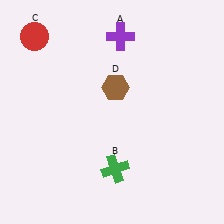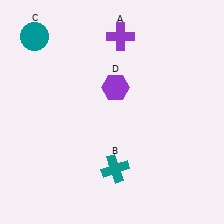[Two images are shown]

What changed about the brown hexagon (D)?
In Image 1, D is brown. In Image 2, it changed to purple.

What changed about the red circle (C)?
In Image 1, C is red. In Image 2, it changed to teal.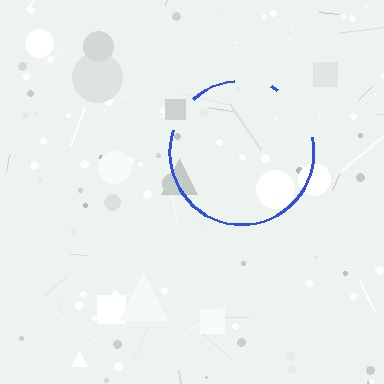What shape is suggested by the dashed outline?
The dashed outline suggests a circle.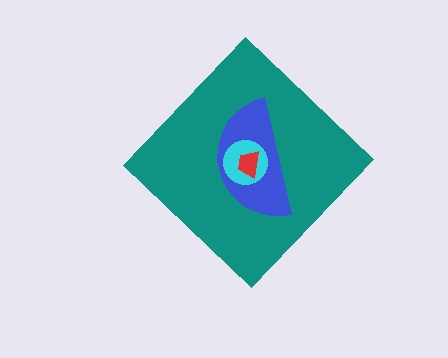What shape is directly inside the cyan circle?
The red trapezoid.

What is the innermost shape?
The red trapezoid.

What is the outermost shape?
The teal diamond.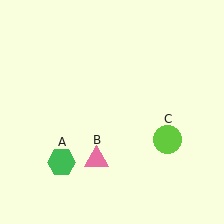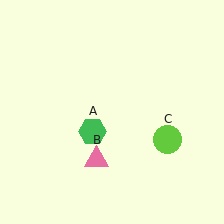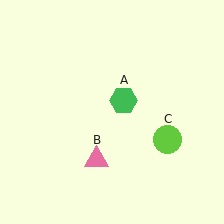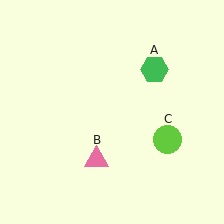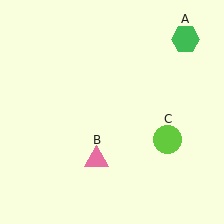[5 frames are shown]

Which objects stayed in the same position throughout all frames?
Pink triangle (object B) and lime circle (object C) remained stationary.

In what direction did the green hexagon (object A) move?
The green hexagon (object A) moved up and to the right.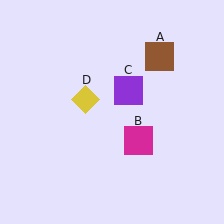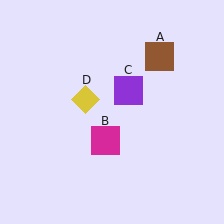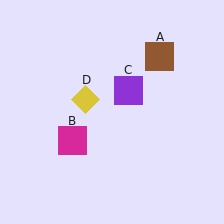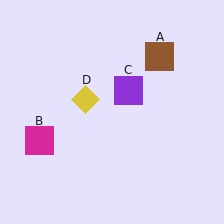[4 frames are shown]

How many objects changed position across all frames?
1 object changed position: magenta square (object B).